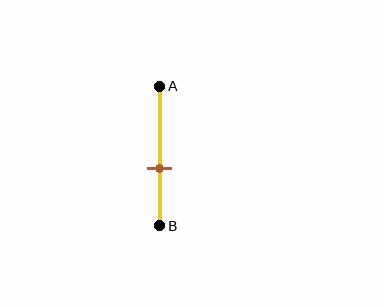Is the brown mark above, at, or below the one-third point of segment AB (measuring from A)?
The brown mark is below the one-third point of segment AB.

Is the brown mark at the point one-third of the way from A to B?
No, the mark is at about 60% from A, not at the 33% one-third point.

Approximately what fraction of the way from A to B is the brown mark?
The brown mark is approximately 60% of the way from A to B.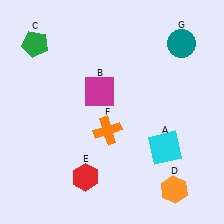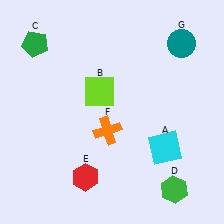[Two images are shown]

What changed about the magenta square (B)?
In Image 1, B is magenta. In Image 2, it changed to lime.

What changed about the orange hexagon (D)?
In Image 1, D is orange. In Image 2, it changed to green.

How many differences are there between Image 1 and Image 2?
There are 2 differences between the two images.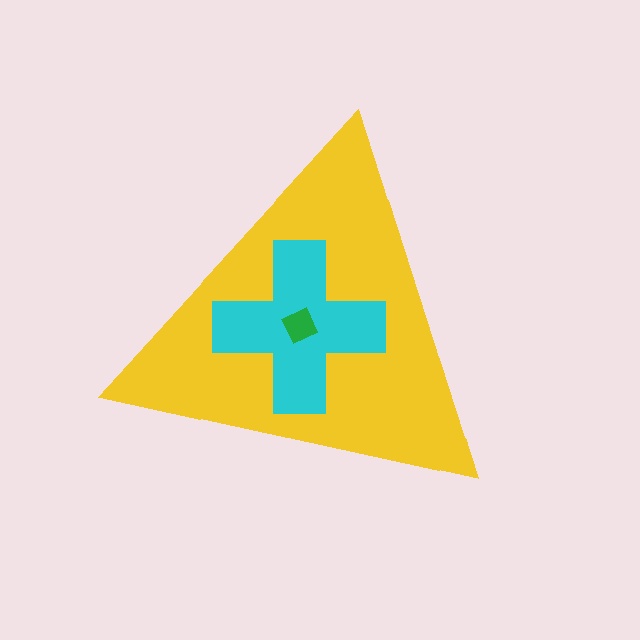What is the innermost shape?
The green square.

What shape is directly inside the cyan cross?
The green square.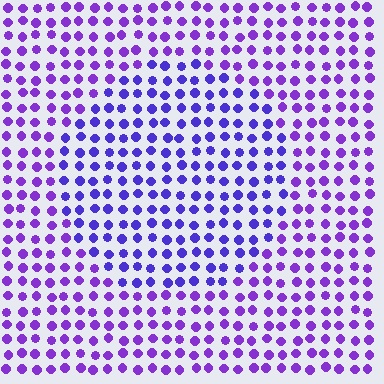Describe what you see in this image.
The image is filled with small purple elements in a uniform arrangement. A circle-shaped region is visible where the elements are tinted to a slightly different hue, forming a subtle color boundary.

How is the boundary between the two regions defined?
The boundary is defined purely by a slight shift in hue (about 23 degrees). Spacing, size, and orientation are identical on both sides.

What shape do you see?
I see a circle.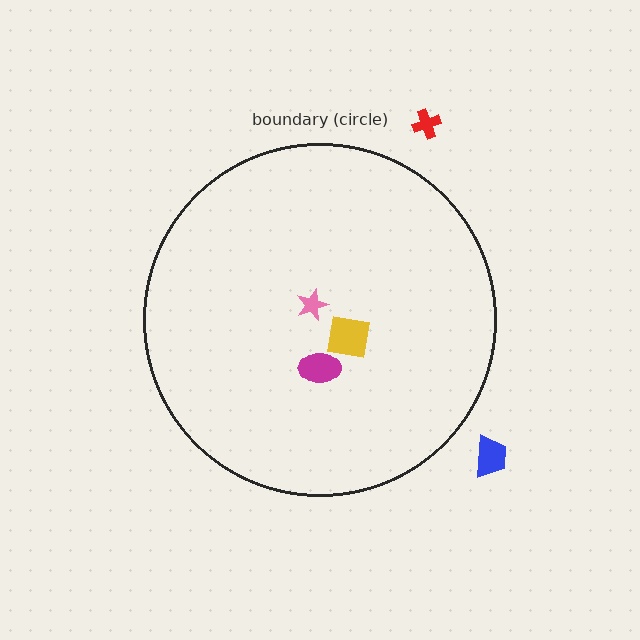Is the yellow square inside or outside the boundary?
Inside.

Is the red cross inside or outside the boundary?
Outside.